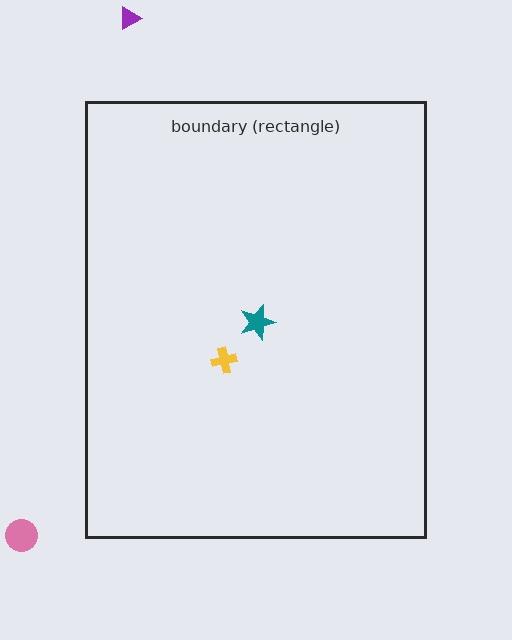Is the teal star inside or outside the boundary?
Inside.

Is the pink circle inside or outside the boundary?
Outside.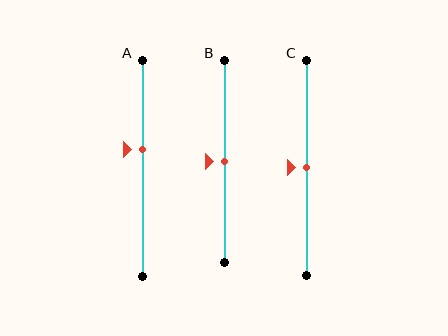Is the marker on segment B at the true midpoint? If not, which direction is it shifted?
Yes, the marker on segment B is at the true midpoint.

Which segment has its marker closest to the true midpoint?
Segment B has its marker closest to the true midpoint.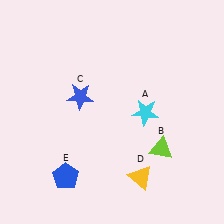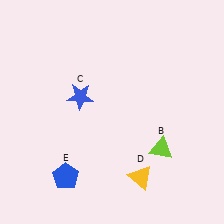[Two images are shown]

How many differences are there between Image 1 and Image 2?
There is 1 difference between the two images.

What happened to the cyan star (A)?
The cyan star (A) was removed in Image 2. It was in the bottom-right area of Image 1.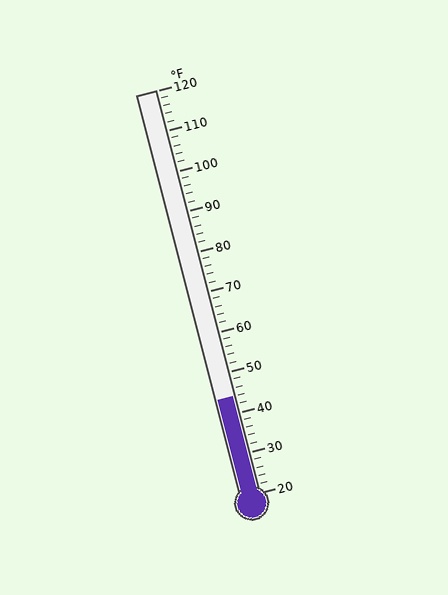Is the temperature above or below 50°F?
The temperature is below 50°F.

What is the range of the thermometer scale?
The thermometer scale ranges from 20°F to 120°F.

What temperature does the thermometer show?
The thermometer shows approximately 44°F.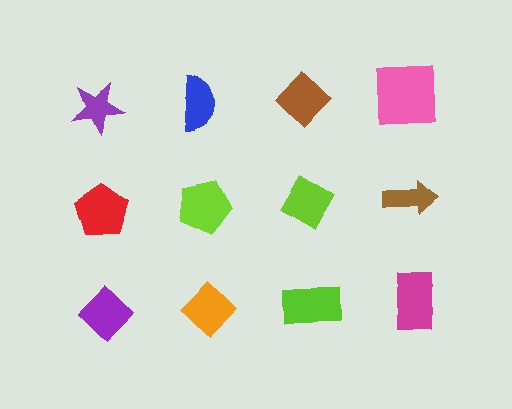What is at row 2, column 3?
A lime diamond.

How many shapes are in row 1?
4 shapes.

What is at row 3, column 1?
A purple diamond.